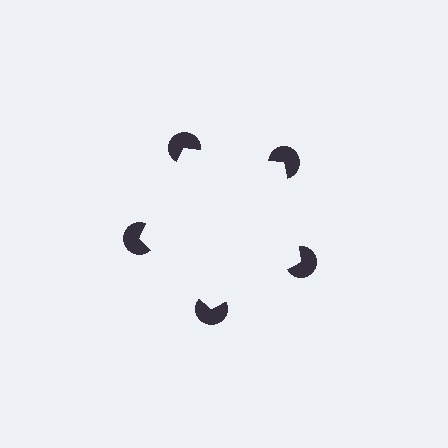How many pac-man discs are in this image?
There are 5 — one at each vertex of the illusory pentagon.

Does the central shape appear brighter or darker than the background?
It typically appears slightly brighter than the background, even though no actual brightness change is drawn.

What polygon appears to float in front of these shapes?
An illusory pentagon — its edges are inferred from the aligned wedge cuts in the pac-man discs, not physically drawn.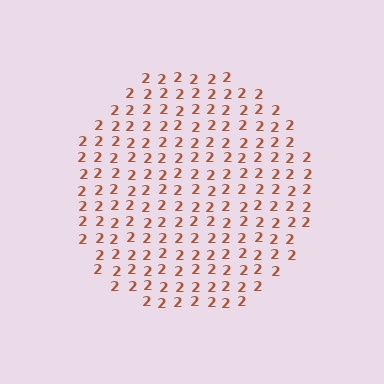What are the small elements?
The small elements are digit 2's.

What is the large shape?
The large shape is a circle.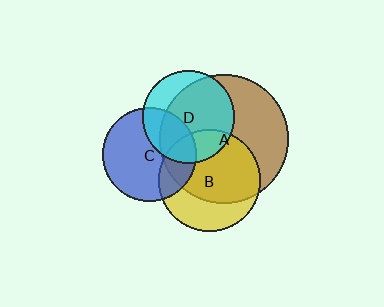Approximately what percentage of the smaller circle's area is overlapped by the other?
Approximately 65%.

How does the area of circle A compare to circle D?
Approximately 1.9 times.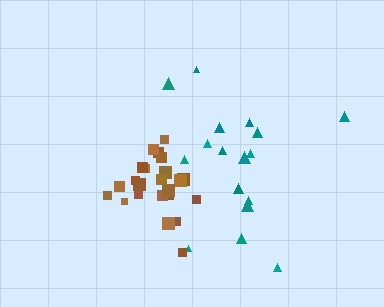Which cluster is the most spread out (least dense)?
Teal.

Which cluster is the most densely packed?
Brown.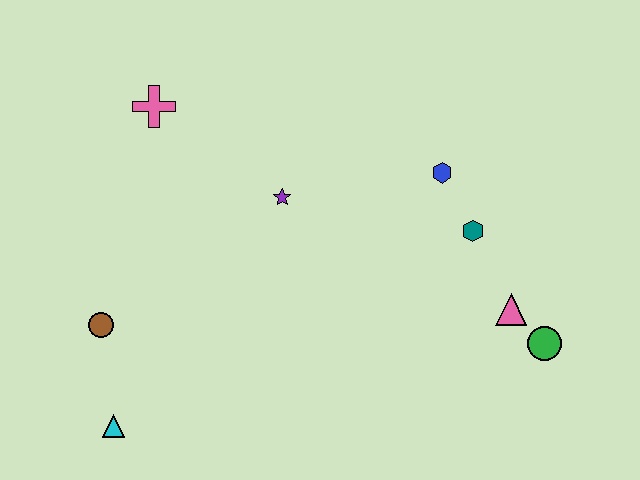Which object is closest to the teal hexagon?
The blue hexagon is closest to the teal hexagon.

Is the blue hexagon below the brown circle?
No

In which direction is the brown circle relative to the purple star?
The brown circle is to the left of the purple star.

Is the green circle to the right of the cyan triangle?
Yes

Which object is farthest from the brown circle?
The green circle is farthest from the brown circle.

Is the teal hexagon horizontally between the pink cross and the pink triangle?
Yes